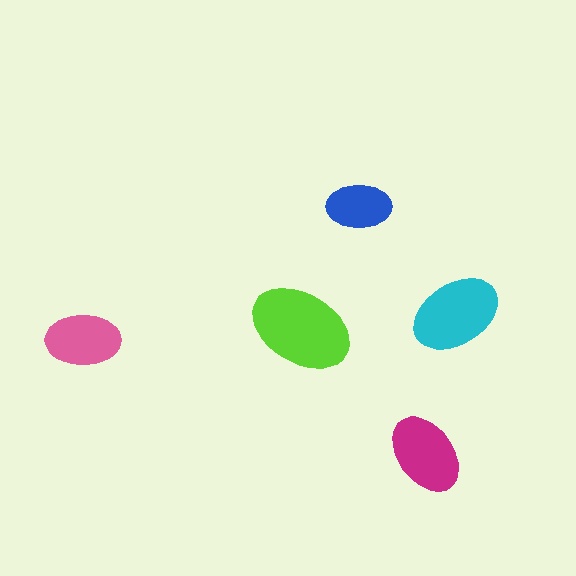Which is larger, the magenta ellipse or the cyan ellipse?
The cyan one.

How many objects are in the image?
There are 5 objects in the image.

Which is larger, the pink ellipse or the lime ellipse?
The lime one.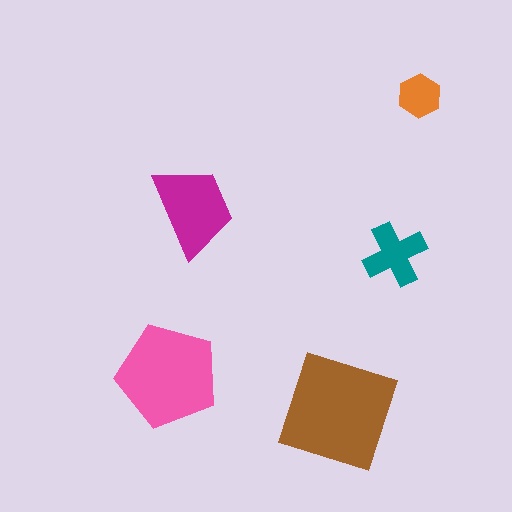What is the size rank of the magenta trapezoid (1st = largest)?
3rd.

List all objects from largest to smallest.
The brown square, the pink pentagon, the magenta trapezoid, the teal cross, the orange hexagon.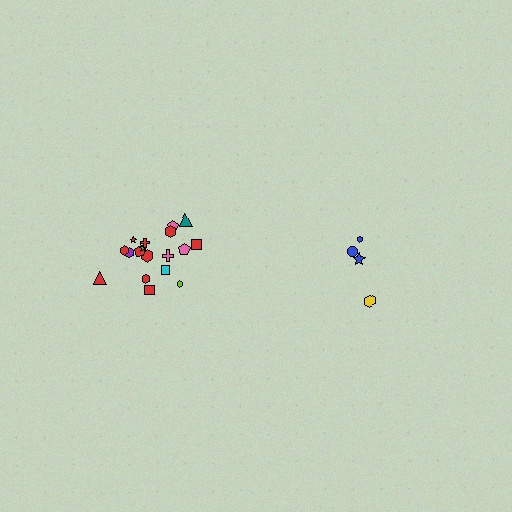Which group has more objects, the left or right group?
The left group.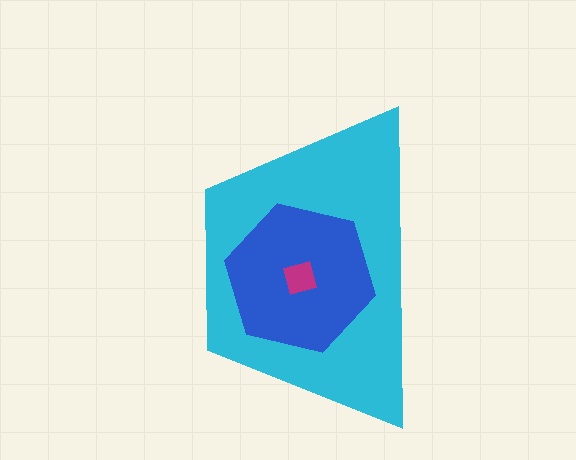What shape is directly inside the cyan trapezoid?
The blue hexagon.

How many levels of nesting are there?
3.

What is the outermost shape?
The cyan trapezoid.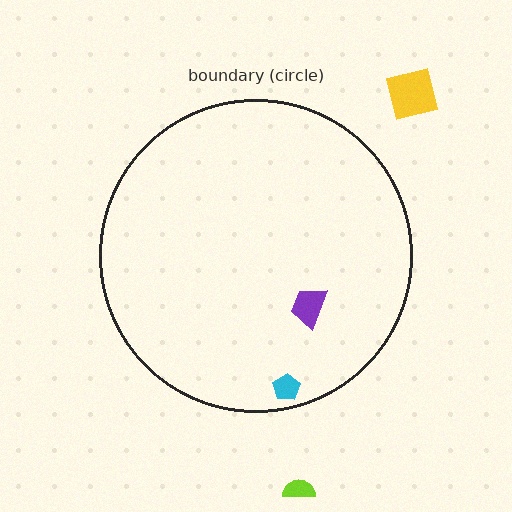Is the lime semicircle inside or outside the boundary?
Outside.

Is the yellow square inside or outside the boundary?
Outside.